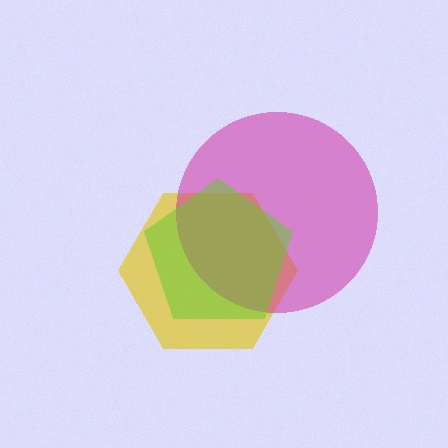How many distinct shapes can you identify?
There are 3 distinct shapes: a yellow hexagon, a magenta circle, a lime pentagon.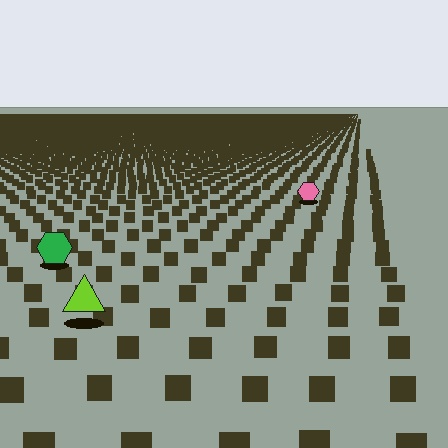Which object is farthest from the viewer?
The pink hexagon is farthest from the viewer. It appears smaller and the ground texture around it is denser.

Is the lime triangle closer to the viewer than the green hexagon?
Yes. The lime triangle is closer — you can tell from the texture gradient: the ground texture is coarser near it.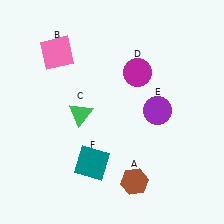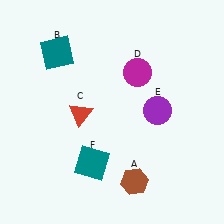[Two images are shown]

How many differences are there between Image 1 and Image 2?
There are 2 differences between the two images.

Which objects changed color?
B changed from pink to teal. C changed from green to red.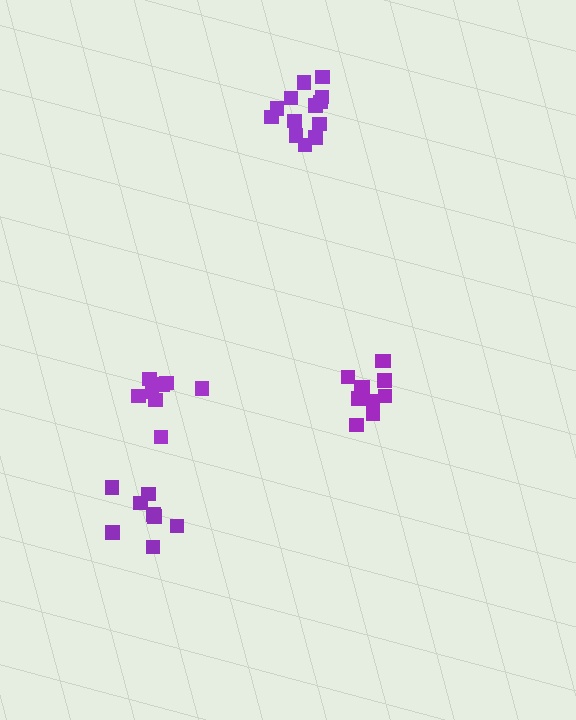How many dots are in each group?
Group 1: 8 dots, Group 2: 11 dots, Group 3: 8 dots, Group 4: 13 dots (40 total).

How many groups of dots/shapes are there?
There are 4 groups.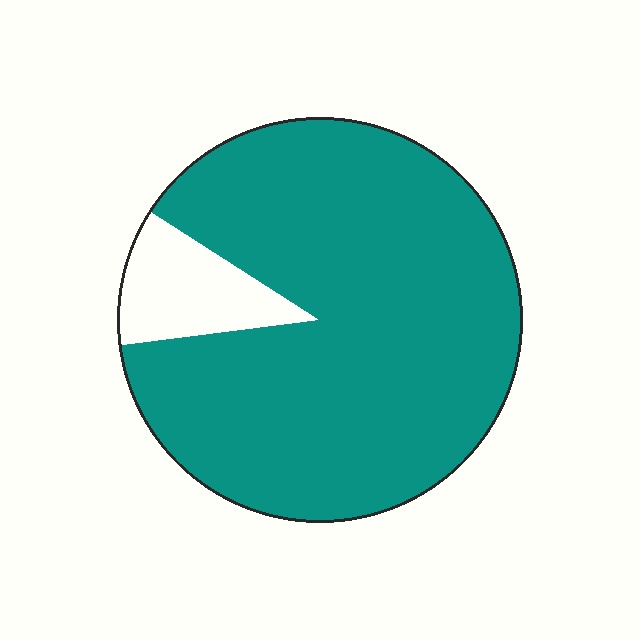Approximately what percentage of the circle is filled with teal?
Approximately 90%.